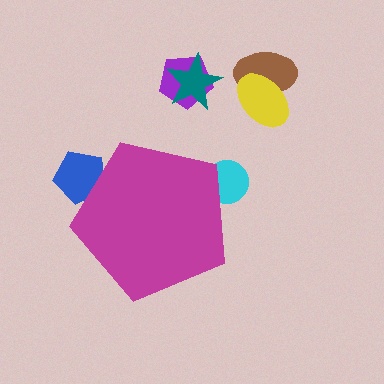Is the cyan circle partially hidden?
Yes, the cyan circle is partially hidden behind the magenta pentagon.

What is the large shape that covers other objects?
A magenta pentagon.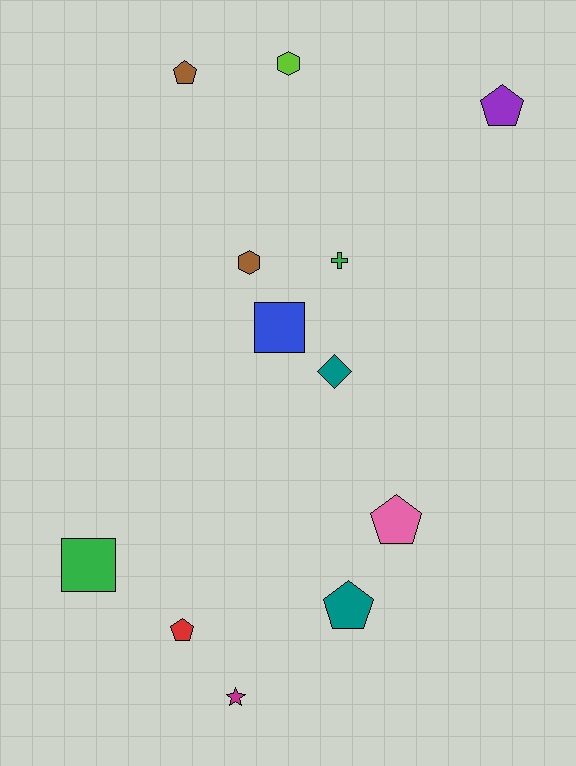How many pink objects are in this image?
There is 1 pink object.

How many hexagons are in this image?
There are 2 hexagons.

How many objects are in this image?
There are 12 objects.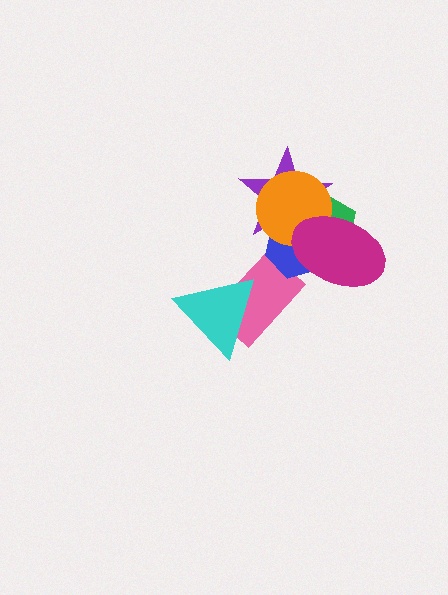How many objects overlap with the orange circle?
4 objects overlap with the orange circle.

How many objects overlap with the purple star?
4 objects overlap with the purple star.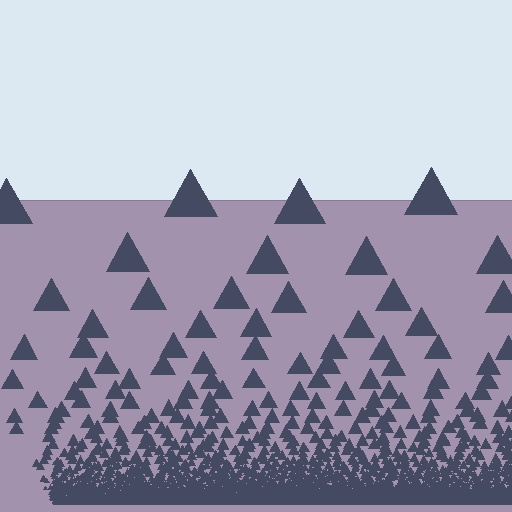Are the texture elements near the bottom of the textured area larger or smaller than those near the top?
Smaller. The gradient is inverted — elements near the bottom are smaller and denser.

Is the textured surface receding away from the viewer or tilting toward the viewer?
The surface appears to tilt toward the viewer. Texture elements get larger and sparser toward the top.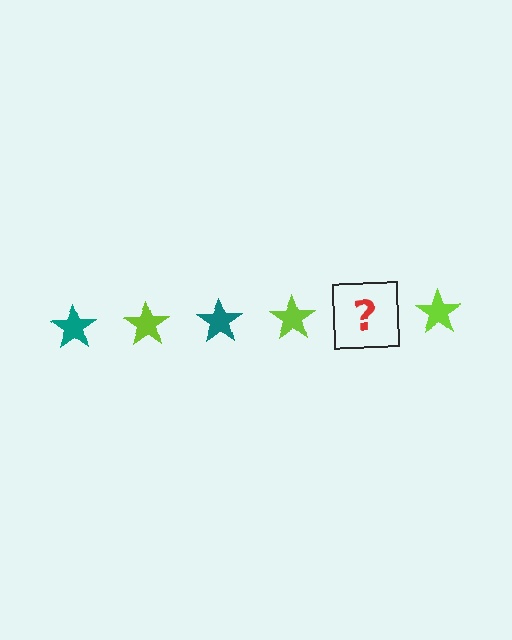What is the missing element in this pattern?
The missing element is a teal star.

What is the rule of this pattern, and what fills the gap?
The rule is that the pattern cycles through teal, lime stars. The gap should be filled with a teal star.